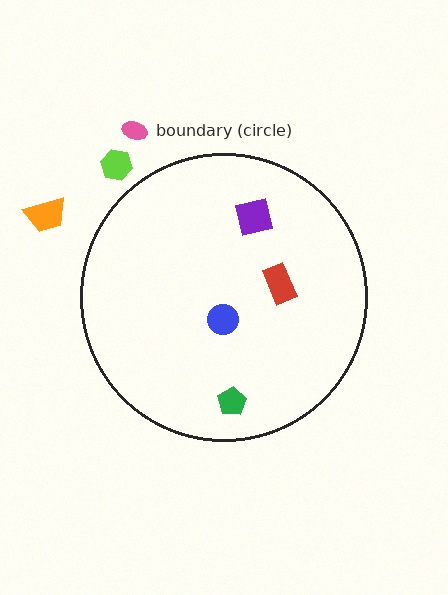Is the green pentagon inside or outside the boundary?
Inside.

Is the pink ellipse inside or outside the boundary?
Outside.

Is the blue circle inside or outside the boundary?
Inside.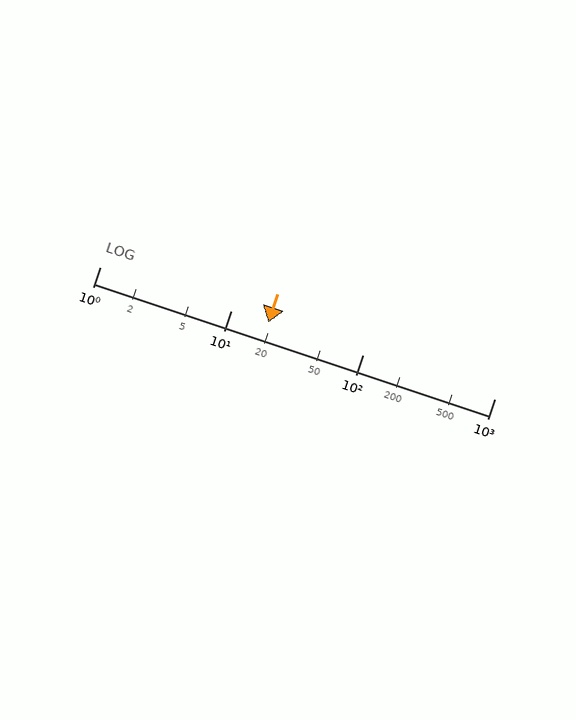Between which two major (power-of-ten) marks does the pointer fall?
The pointer is between 10 and 100.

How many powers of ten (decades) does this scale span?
The scale spans 3 decades, from 1 to 1000.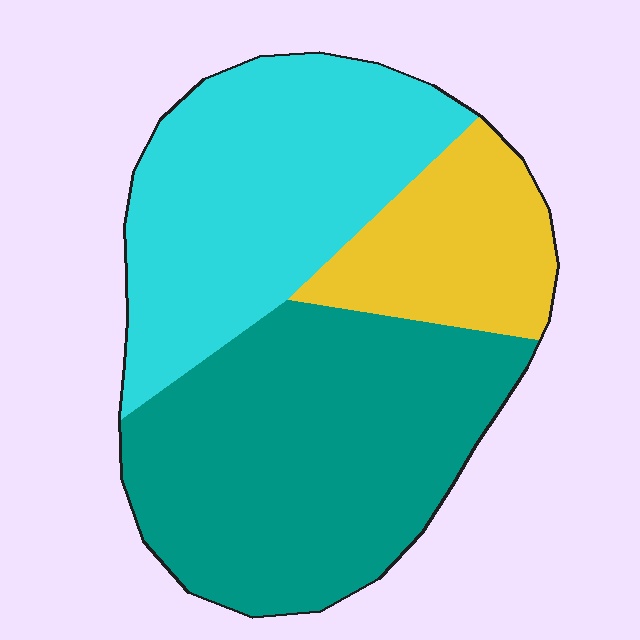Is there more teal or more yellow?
Teal.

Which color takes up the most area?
Teal, at roughly 45%.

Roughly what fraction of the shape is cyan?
Cyan takes up about three eighths (3/8) of the shape.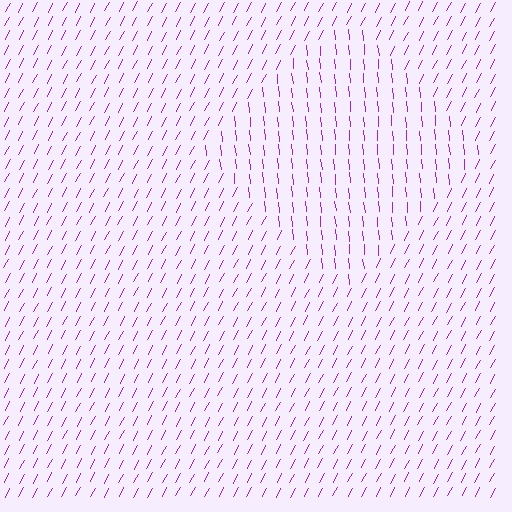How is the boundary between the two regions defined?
The boundary is defined purely by a change in line orientation (approximately 33 degrees difference). All lines are the same color and thickness.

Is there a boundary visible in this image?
Yes, there is a texture boundary formed by a change in line orientation.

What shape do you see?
I see a diamond.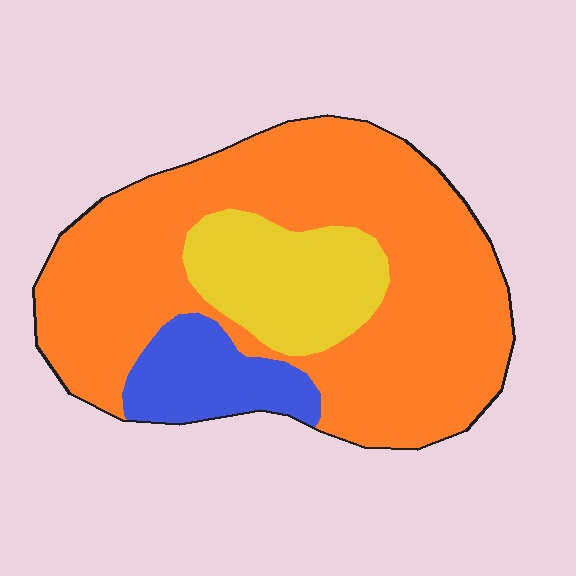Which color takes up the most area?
Orange, at roughly 70%.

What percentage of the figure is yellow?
Yellow covers 18% of the figure.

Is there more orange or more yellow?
Orange.